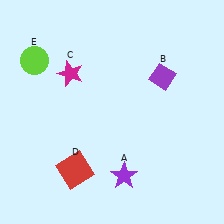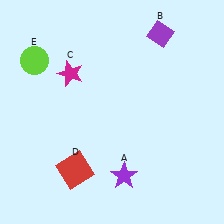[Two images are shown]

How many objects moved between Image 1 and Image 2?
1 object moved between the two images.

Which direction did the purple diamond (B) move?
The purple diamond (B) moved up.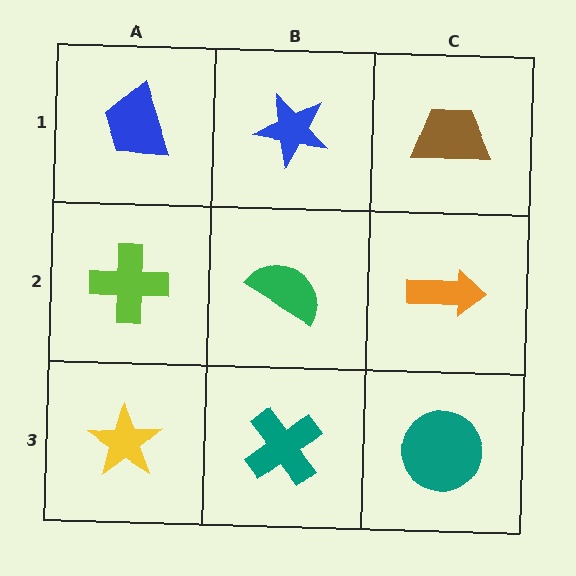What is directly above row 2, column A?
A blue trapezoid.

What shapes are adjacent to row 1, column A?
A lime cross (row 2, column A), a blue star (row 1, column B).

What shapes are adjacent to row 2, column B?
A blue star (row 1, column B), a teal cross (row 3, column B), a lime cross (row 2, column A), an orange arrow (row 2, column C).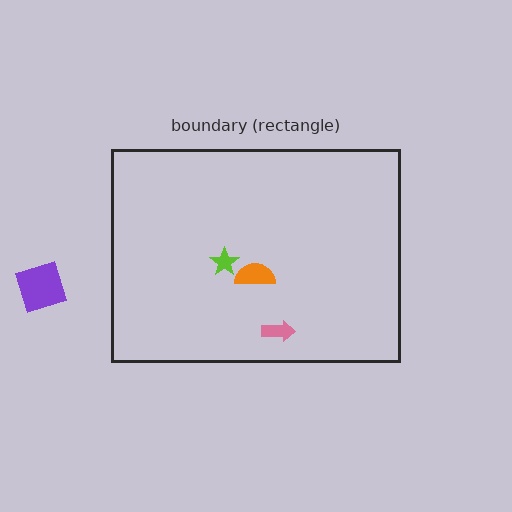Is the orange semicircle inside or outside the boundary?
Inside.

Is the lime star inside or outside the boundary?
Inside.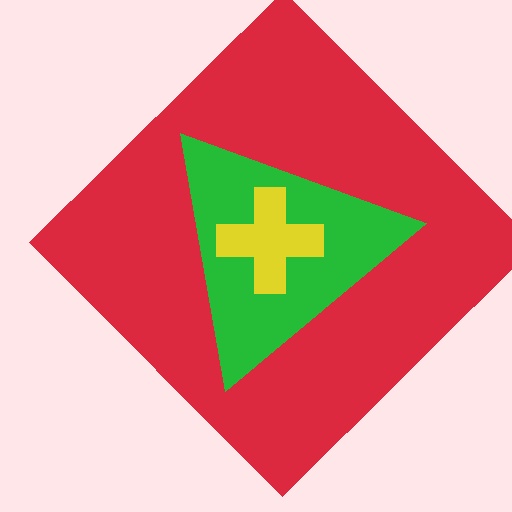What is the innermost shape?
The yellow cross.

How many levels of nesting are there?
3.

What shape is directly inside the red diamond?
The green triangle.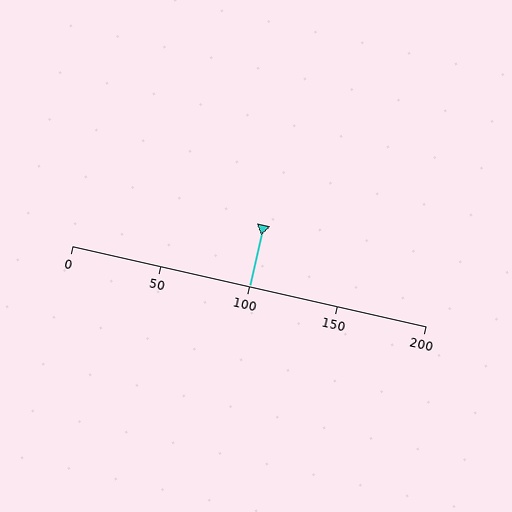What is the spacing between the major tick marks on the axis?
The major ticks are spaced 50 apart.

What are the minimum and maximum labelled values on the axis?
The axis runs from 0 to 200.